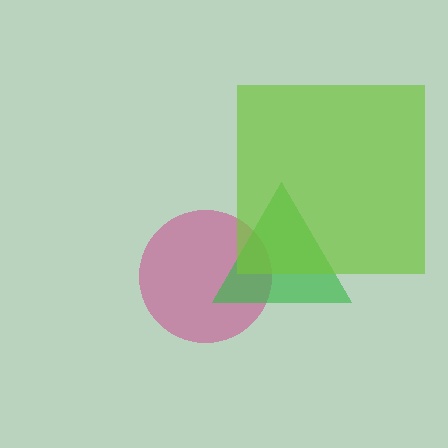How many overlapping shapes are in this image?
There are 3 overlapping shapes in the image.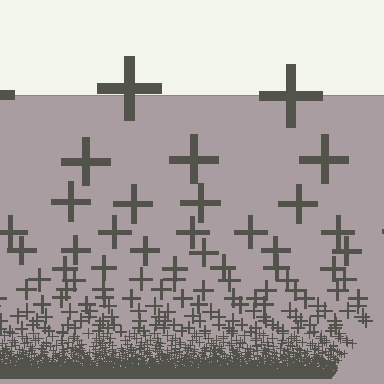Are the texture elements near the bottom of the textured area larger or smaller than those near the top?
Smaller. The gradient is inverted — elements near the bottom are smaller and denser.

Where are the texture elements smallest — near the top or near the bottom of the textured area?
Near the bottom.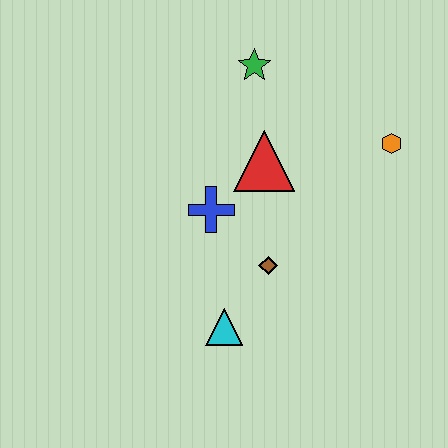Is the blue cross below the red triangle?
Yes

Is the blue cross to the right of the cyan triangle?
No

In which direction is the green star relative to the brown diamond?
The green star is above the brown diamond.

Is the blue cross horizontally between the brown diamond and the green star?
No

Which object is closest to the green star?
The red triangle is closest to the green star.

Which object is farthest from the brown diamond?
The green star is farthest from the brown diamond.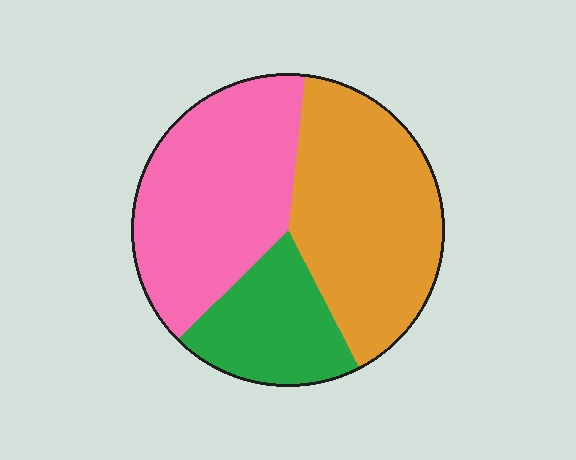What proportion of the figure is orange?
Orange takes up about two fifths (2/5) of the figure.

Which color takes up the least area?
Green, at roughly 20%.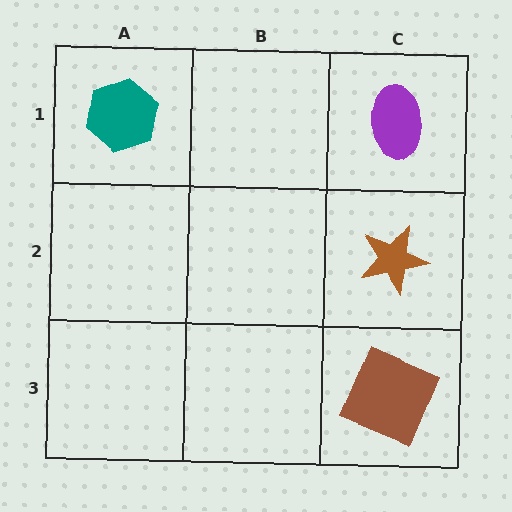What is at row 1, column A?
A teal hexagon.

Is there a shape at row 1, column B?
No, that cell is empty.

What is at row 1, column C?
A purple ellipse.